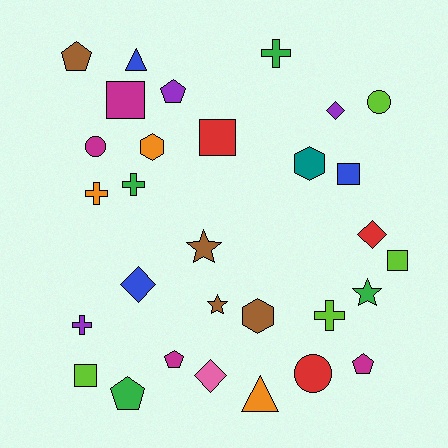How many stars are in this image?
There are 3 stars.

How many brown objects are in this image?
There are 4 brown objects.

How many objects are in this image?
There are 30 objects.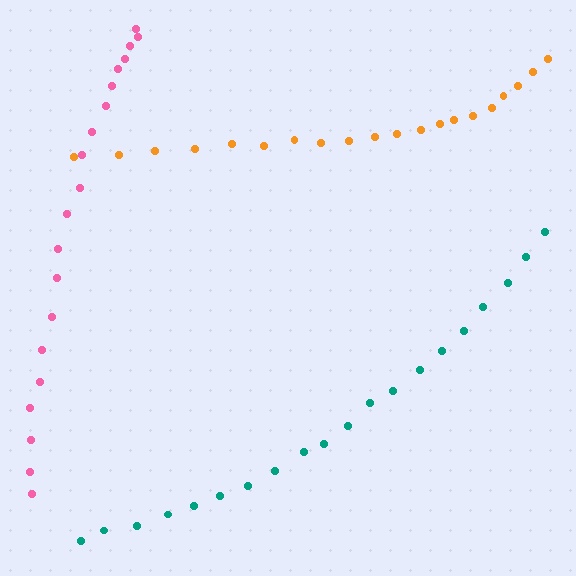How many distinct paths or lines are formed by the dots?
There are 3 distinct paths.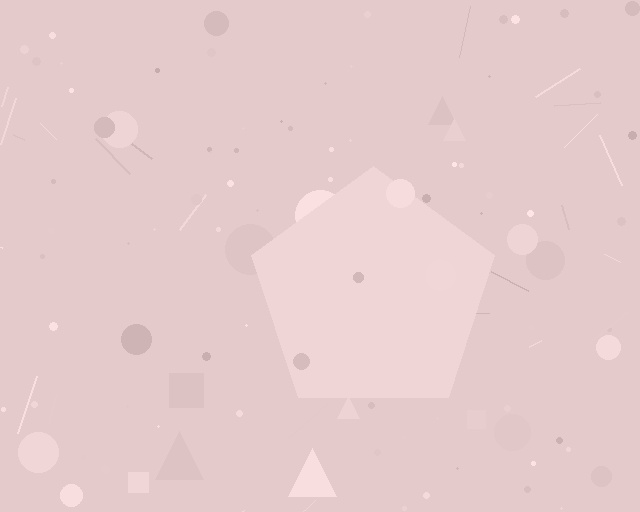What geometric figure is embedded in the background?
A pentagon is embedded in the background.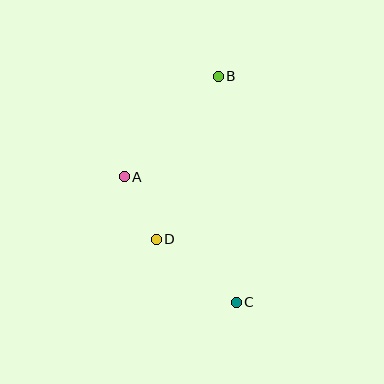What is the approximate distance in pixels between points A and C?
The distance between A and C is approximately 168 pixels.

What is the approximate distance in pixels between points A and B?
The distance between A and B is approximately 137 pixels.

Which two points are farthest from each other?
Points B and C are farthest from each other.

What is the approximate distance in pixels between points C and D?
The distance between C and D is approximately 101 pixels.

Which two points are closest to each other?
Points A and D are closest to each other.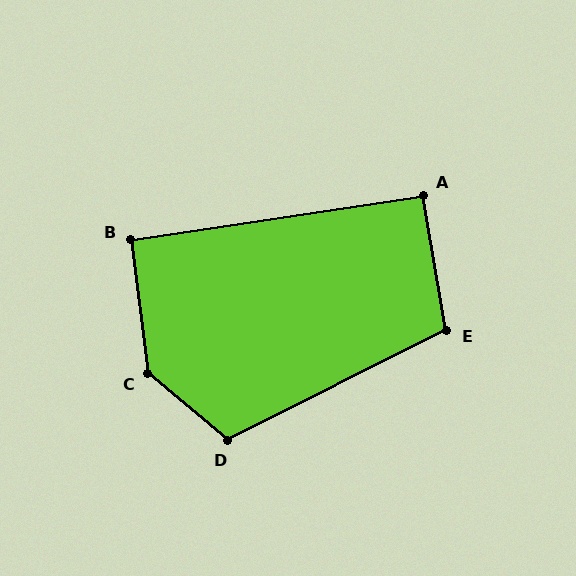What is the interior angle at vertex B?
Approximately 91 degrees (approximately right).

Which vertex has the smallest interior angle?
A, at approximately 91 degrees.